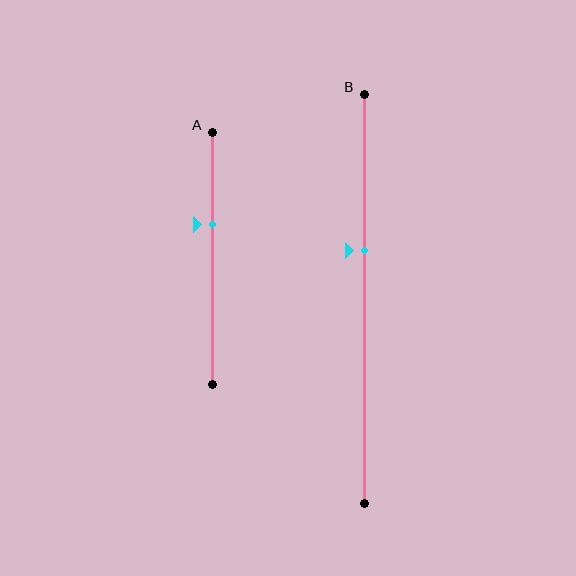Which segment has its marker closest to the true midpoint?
Segment B has its marker closest to the true midpoint.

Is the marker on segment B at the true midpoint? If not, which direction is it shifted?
No, the marker on segment B is shifted upward by about 12% of the segment length.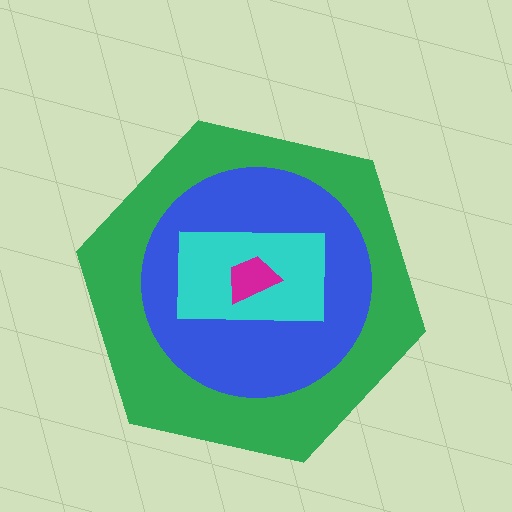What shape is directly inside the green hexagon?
The blue circle.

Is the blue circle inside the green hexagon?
Yes.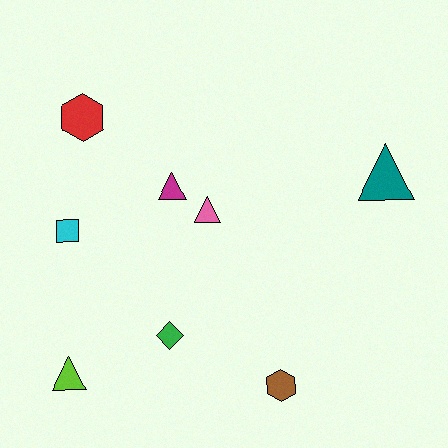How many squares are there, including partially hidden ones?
There is 1 square.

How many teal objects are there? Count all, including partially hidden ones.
There is 1 teal object.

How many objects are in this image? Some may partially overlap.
There are 8 objects.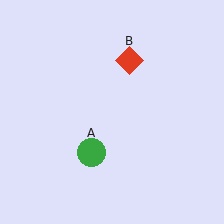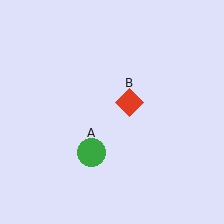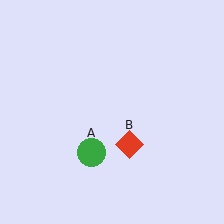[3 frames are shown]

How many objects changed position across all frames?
1 object changed position: red diamond (object B).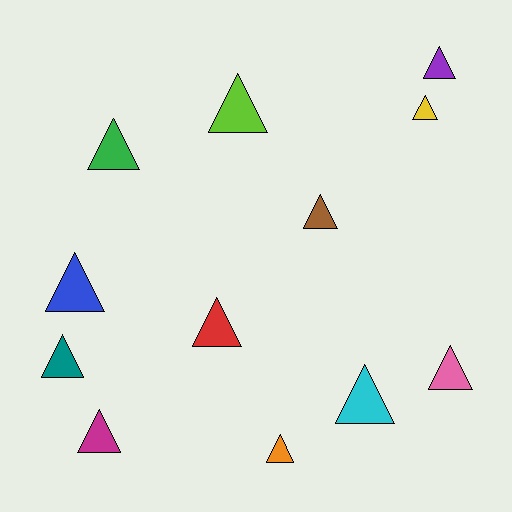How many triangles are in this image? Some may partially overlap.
There are 12 triangles.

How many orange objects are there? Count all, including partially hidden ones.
There is 1 orange object.